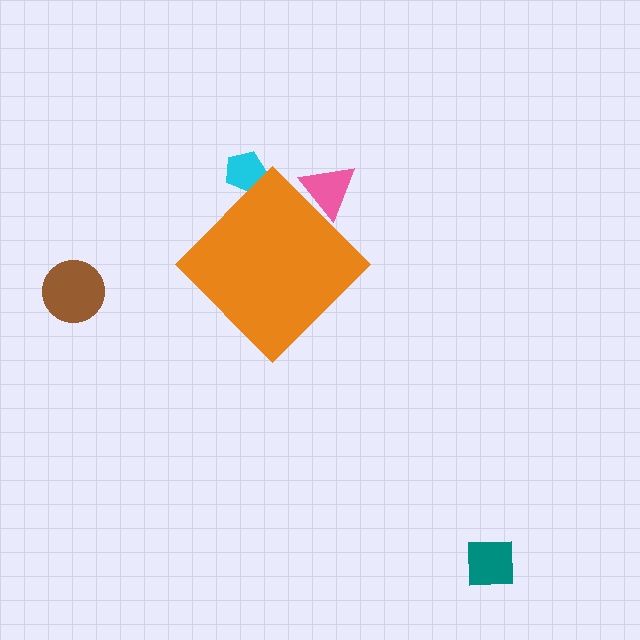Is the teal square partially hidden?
No, the teal square is fully visible.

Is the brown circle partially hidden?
No, the brown circle is fully visible.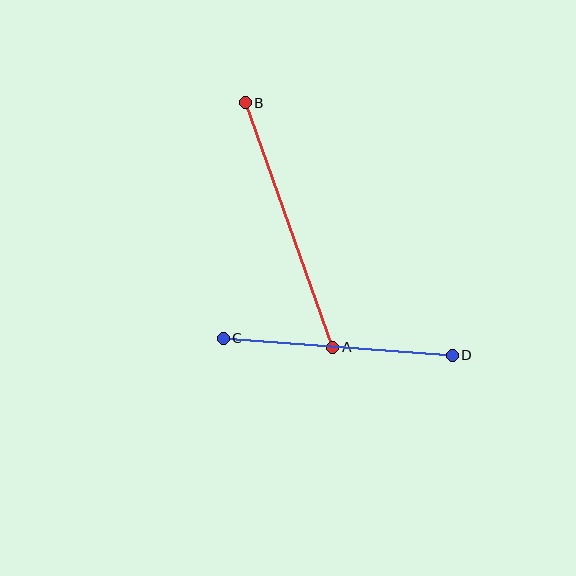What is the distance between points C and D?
The distance is approximately 229 pixels.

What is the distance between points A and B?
The distance is approximately 260 pixels.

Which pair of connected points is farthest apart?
Points A and B are farthest apart.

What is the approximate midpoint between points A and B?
The midpoint is at approximately (289, 225) pixels.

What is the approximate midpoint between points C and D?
The midpoint is at approximately (338, 347) pixels.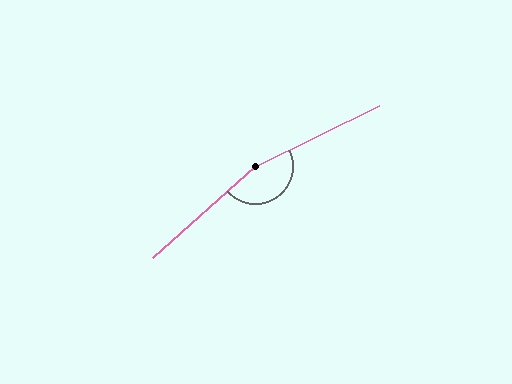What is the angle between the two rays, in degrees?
Approximately 165 degrees.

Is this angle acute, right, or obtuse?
It is obtuse.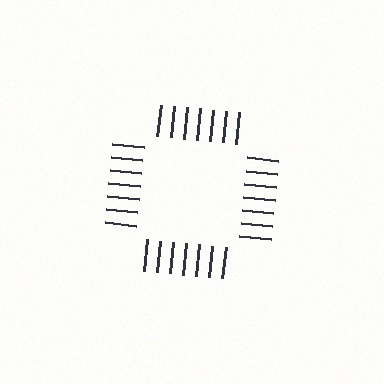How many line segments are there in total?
28 — 7 along each of the 4 edges.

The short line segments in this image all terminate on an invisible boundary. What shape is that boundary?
An illusory square — the line segments terminate on its edges but no continuous stroke is drawn.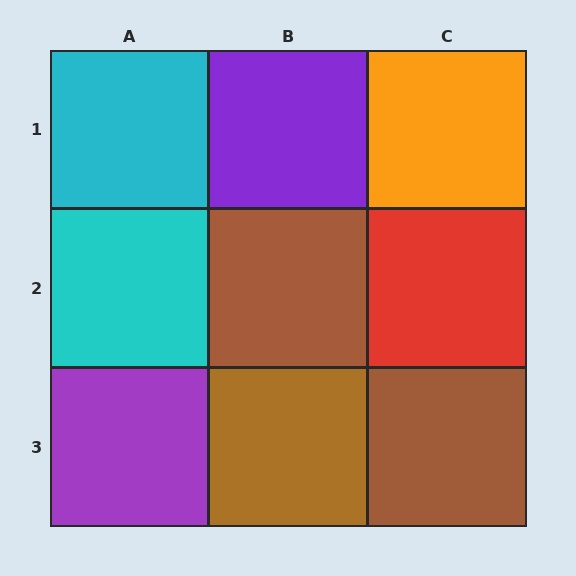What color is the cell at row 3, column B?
Brown.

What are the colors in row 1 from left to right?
Cyan, purple, orange.